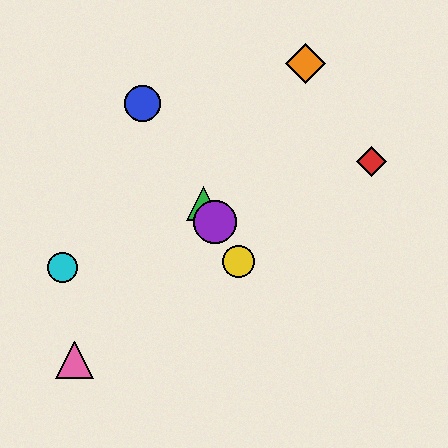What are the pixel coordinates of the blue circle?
The blue circle is at (142, 104).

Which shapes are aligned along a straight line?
The blue circle, the green triangle, the yellow circle, the purple circle are aligned along a straight line.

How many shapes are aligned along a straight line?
4 shapes (the blue circle, the green triangle, the yellow circle, the purple circle) are aligned along a straight line.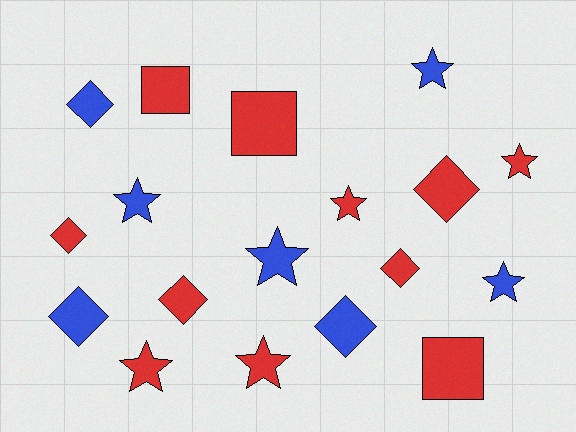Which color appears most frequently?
Red, with 11 objects.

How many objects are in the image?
There are 18 objects.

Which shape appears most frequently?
Star, with 8 objects.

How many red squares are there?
There are 3 red squares.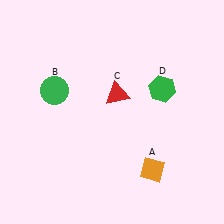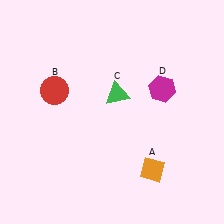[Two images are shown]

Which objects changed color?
B changed from green to red. C changed from red to green. D changed from green to magenta.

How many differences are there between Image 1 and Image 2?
There are 3 differences between the two images.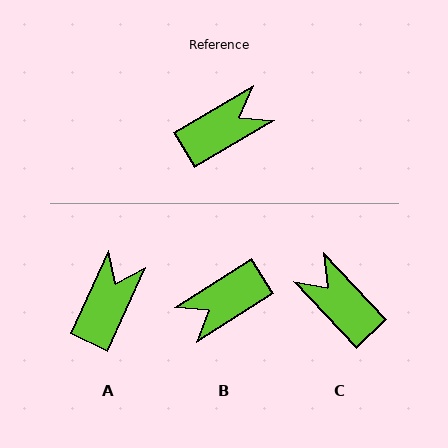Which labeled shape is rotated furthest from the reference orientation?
B, about 178 degrees away.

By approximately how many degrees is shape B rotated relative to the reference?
Approximately 178 degrees clockwise.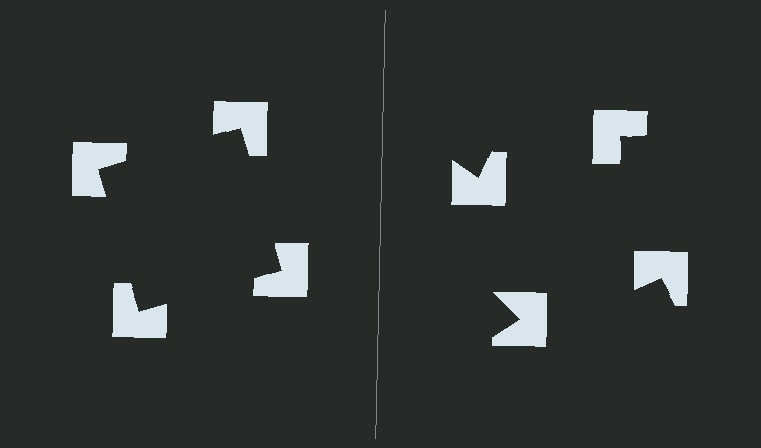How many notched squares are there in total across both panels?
8 — 4 on each side.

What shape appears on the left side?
An illusory square.